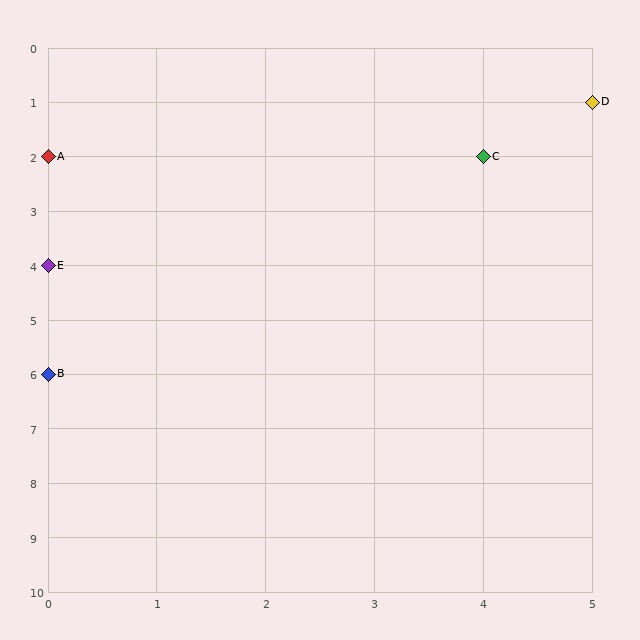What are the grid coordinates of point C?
Point C is at grid coordinates (4, 2).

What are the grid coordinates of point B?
Point B is at grid coordinates (0, 6).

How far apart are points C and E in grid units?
Points C and E are 4 columns and 2 rows apart (about 4.5 grid units diagonally).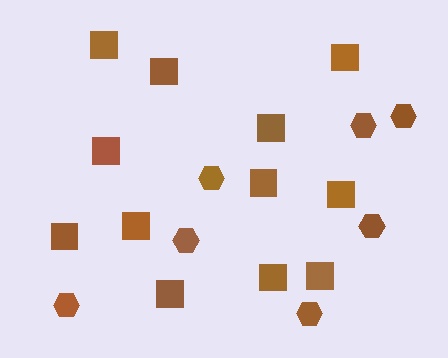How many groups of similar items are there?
There are 2 groups: one group of squares (12) and one group of hexagons (7).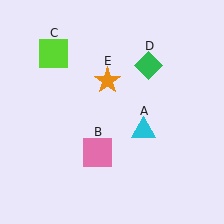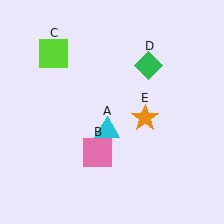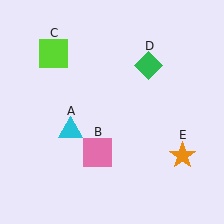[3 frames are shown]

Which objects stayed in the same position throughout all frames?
Pink square (object B) and lime square (object C) and green diamond (object D) remained stationary.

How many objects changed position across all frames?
2 objects changed position: cyan triangle (object A), orange star (object E).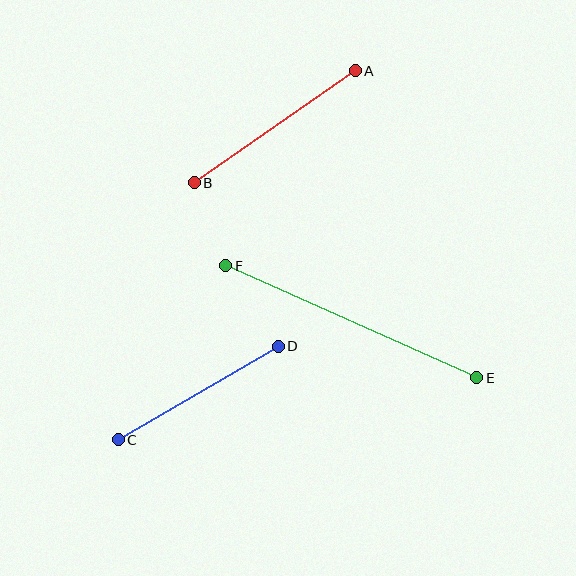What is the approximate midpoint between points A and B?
The midpoint is at approximately (275, 127) pixels.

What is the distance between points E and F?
The distance is approximately 275 pixels.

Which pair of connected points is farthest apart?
Points E and F are farthest apart.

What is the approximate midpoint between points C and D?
The midpoint is at approximately (198, 393) pixels.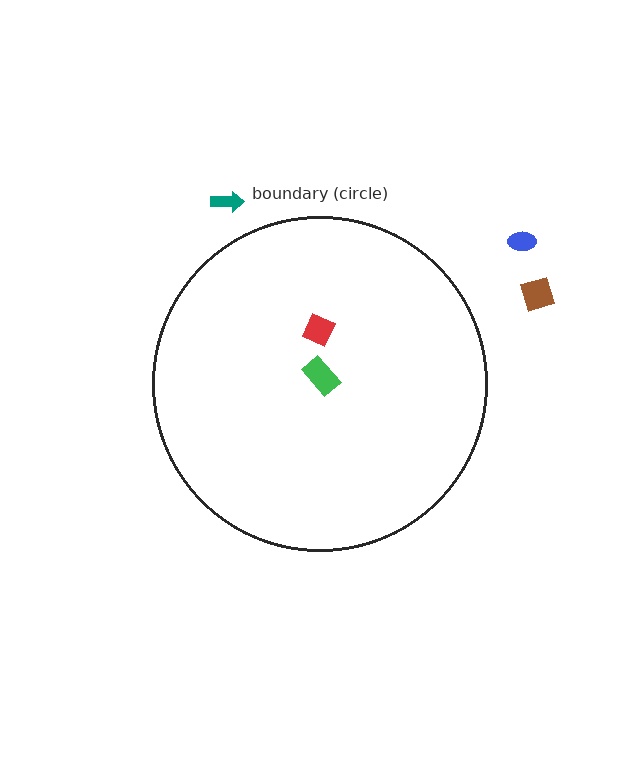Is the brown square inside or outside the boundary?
Outside.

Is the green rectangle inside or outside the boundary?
Inside.